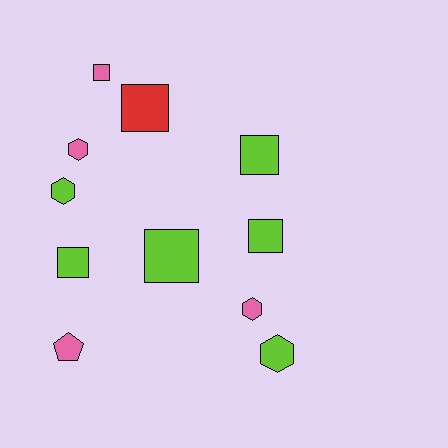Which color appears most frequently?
Lime, with 6 objects.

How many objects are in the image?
There are 11 objects.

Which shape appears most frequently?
Square, with 6 objects.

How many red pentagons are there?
There are no red pentagons.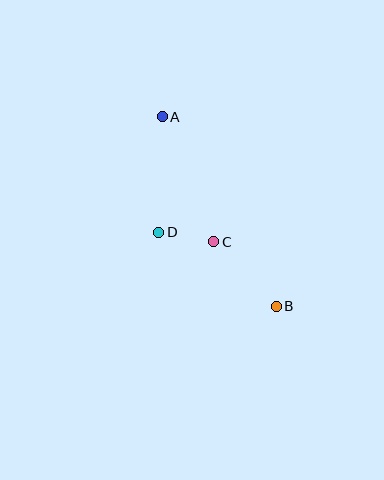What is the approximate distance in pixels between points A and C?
The distance between A and C is approximately 136 pixels.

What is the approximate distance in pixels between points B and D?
The distance between B and D is approximately 139 pixels.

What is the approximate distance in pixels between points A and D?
The distance between A and D is approximately 116 pixels.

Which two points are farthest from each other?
Points A and B are farthest from each other.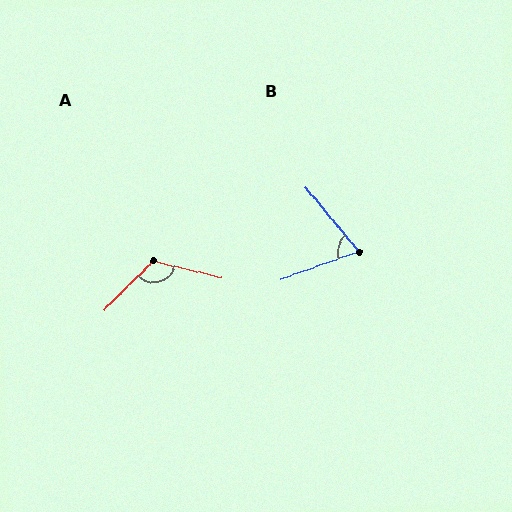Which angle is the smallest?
B, at approximately 70 degrees.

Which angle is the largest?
A, at approximately 122 degrees.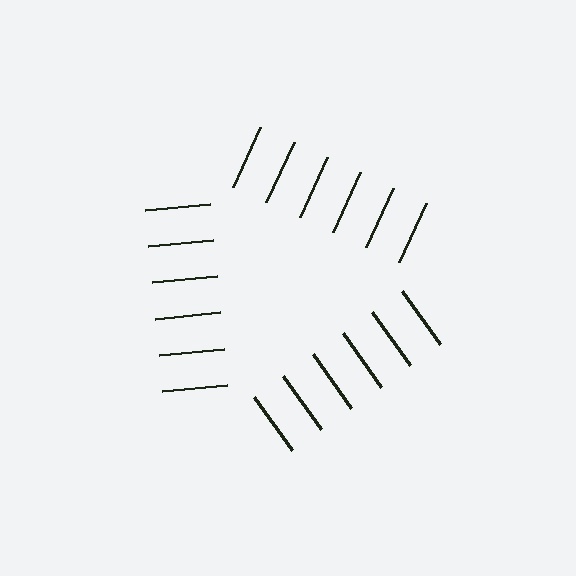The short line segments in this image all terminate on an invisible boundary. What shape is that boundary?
An illusory triangle — the line segments terminate on its edges but no continuous stroke is drawn.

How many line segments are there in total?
18 — 6 along each of the 3 edges.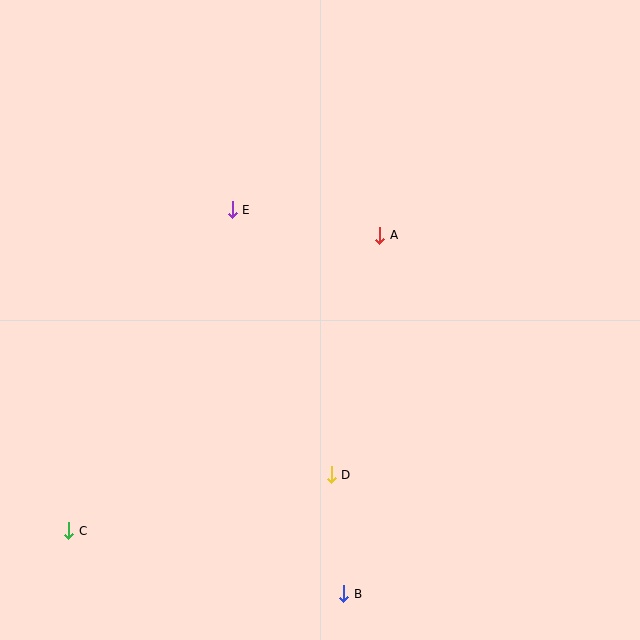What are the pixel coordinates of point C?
Point C is at (69, 531).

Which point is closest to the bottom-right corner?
Point B is closest to the bottom-right corner.